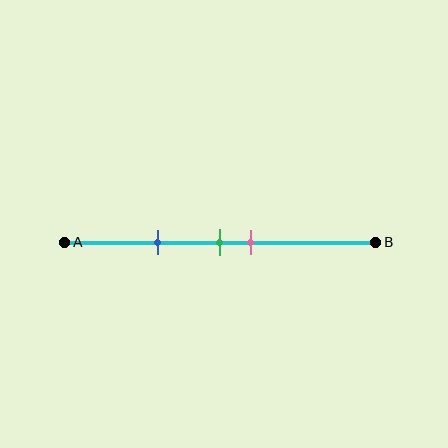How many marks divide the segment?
There are 3 marks dividing the segment.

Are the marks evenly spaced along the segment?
No, the marks are not evenly spaced.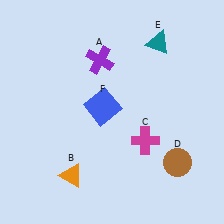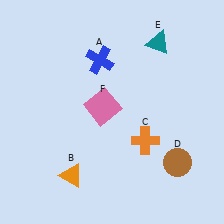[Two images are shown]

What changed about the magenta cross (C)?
In Image 1, C is magenta. In Image 2, it changed to orange.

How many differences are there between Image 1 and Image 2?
There are 3 differences between the two images.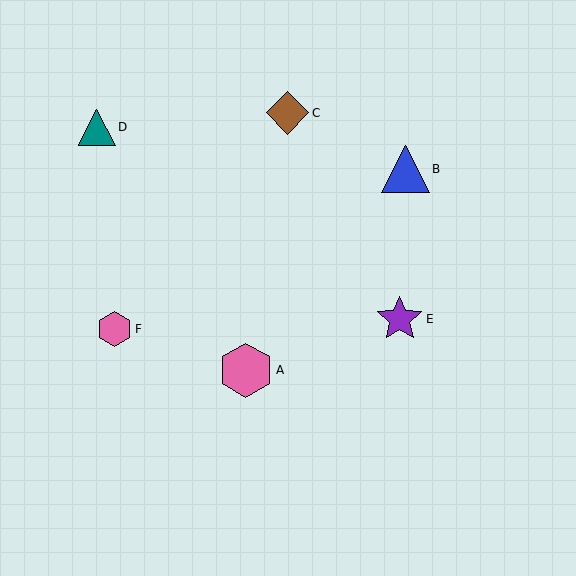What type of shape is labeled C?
Shape C is a brown diamond.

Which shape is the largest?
The pink hexagon (labeled A) is the largest.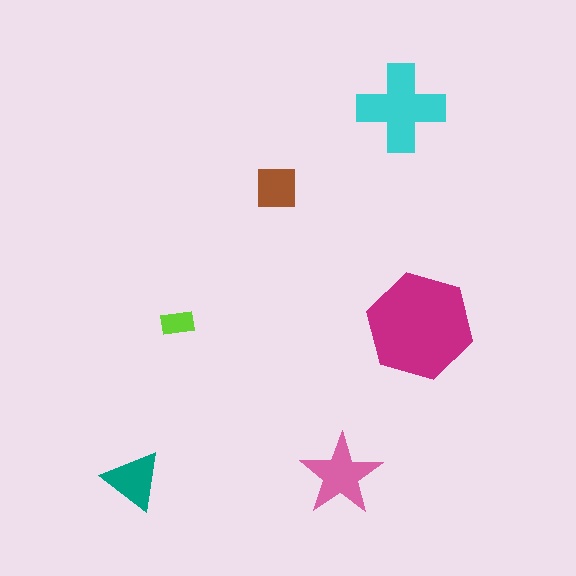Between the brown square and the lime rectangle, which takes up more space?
The brown square.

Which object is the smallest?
The lime rectangle.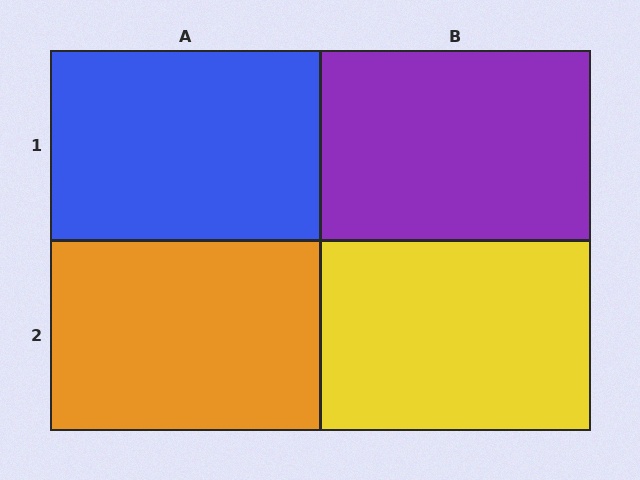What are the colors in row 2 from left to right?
Orange, yellow.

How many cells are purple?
1 cell is purple.